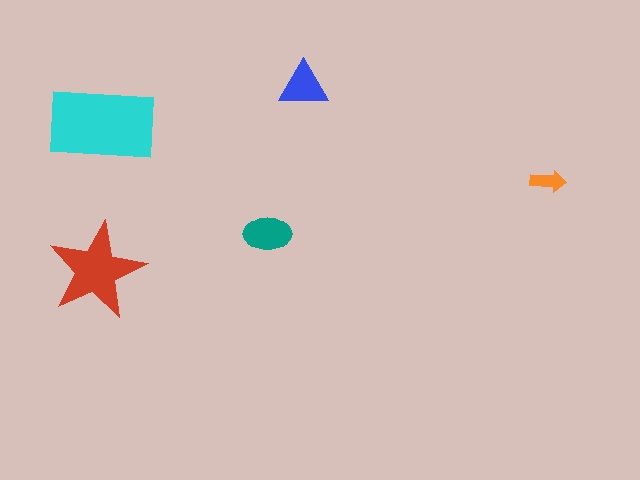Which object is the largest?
The cyan rectangle.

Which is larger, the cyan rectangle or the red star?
The cyan rectangle.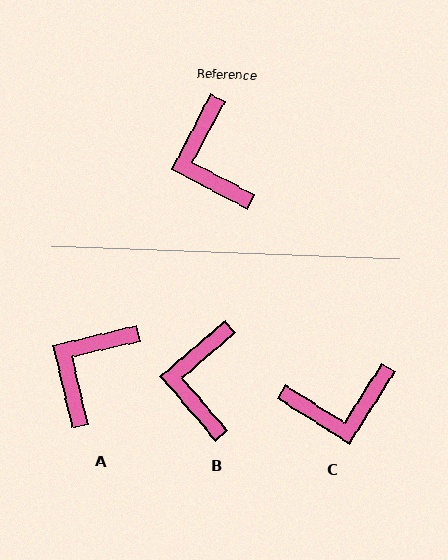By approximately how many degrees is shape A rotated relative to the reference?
Approximately 50 degrees clockwise.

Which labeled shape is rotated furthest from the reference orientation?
C, about 85 degrees away.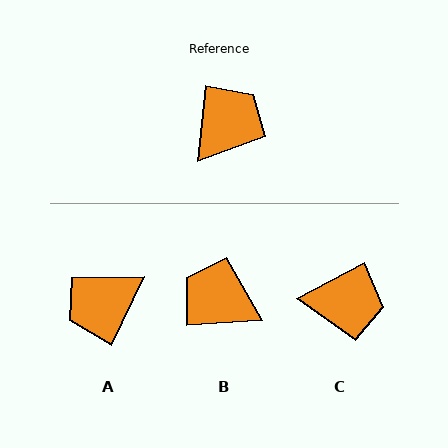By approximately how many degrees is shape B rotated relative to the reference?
Approximately 100 degrees counter-clockwise.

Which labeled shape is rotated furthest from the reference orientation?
A, about 160 degrees away.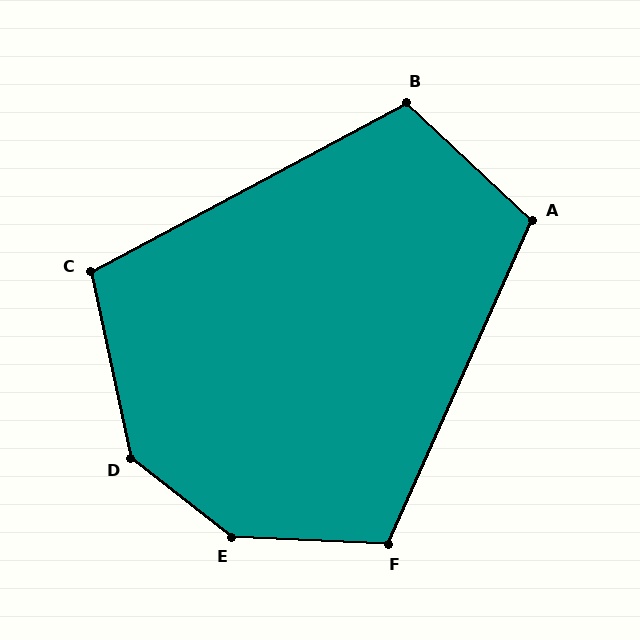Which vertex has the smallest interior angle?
C, at approximately 106 degrees.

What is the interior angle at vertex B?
Approximately 109 degrees (obtuse).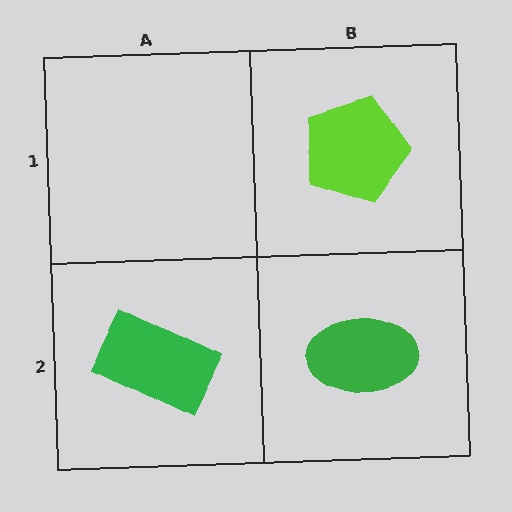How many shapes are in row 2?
2 shapes.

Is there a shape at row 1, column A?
No, that cell is empty.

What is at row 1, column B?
A lime pentagon.